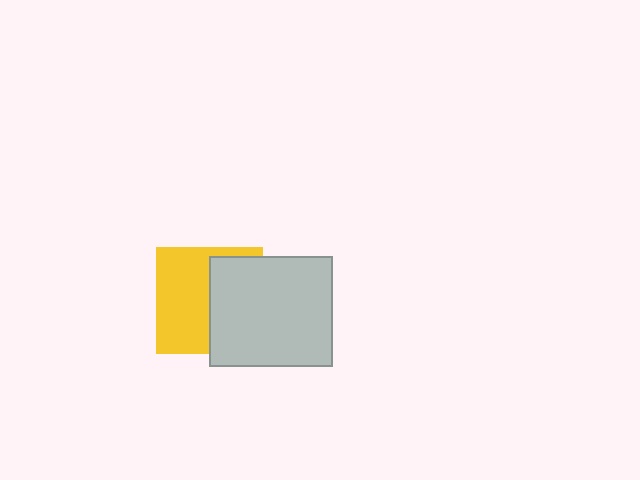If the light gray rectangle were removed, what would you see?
You would see the complete yellow square.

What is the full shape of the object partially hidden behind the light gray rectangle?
The partially hidden object is a yellow square.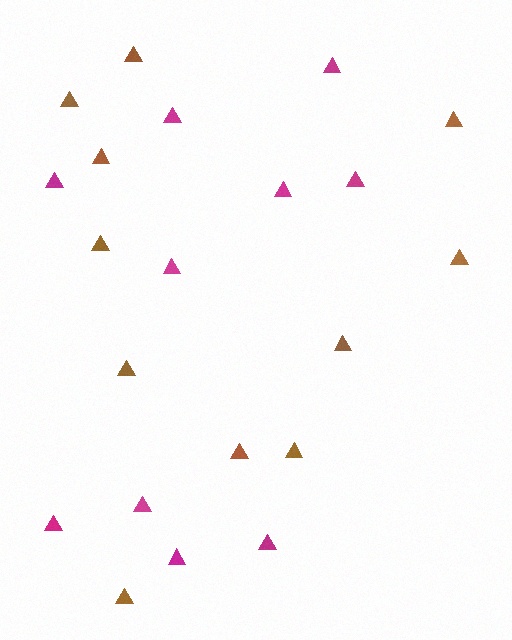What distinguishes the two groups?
There are 2 groups: one group of magenta triangles (10) and one group of brown triangles (11).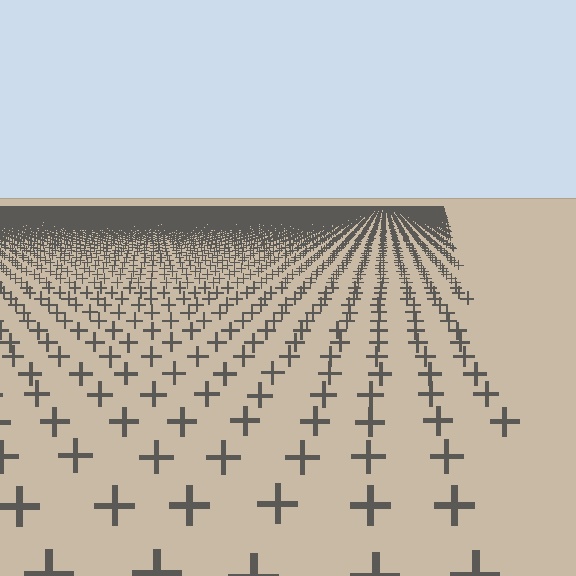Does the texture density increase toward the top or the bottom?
Density increases toward the top.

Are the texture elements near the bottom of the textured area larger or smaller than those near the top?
Larger. Near the bottom, elements are closer to the viewer and appear at a bigger on-screen size.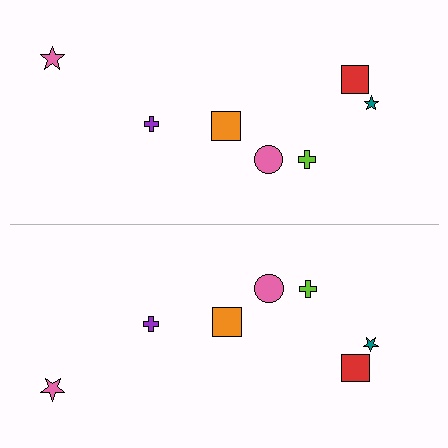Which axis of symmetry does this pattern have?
The pattern has a horizontal axis of symmetry running through the center of the image.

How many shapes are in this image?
There are 14 shapes in this image.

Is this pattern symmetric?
Yes, this pattern has bilateral (reflection) symmetry.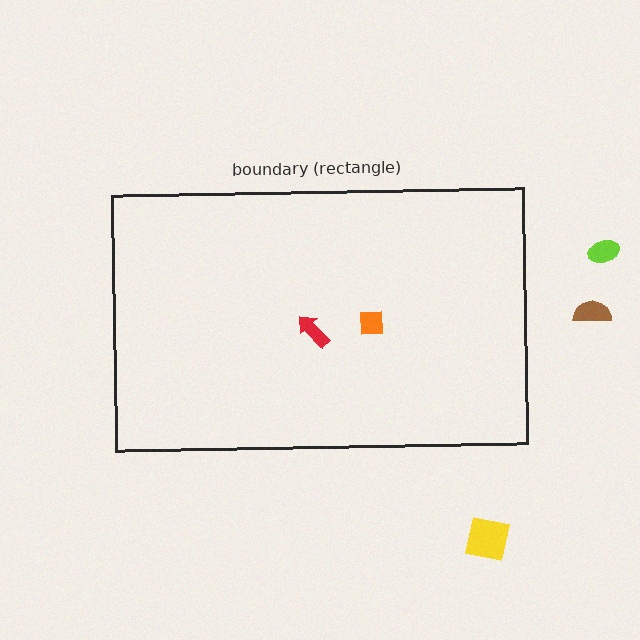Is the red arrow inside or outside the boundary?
Inside.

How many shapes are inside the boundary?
2 inside, 3 outside.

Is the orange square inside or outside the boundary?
Inside.